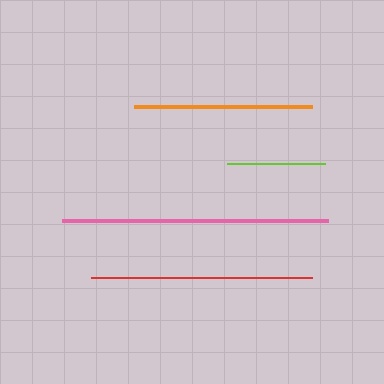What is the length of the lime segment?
The lime segment is approximately 98 pixels long.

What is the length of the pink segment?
The pink segment is approximately 266 pixels long.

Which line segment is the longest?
The pink line is the longest at approximately 266 pixels.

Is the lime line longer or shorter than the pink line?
The pink line is longer than the lime line.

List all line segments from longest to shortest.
From longest to shortest: pink, red, orange, lime.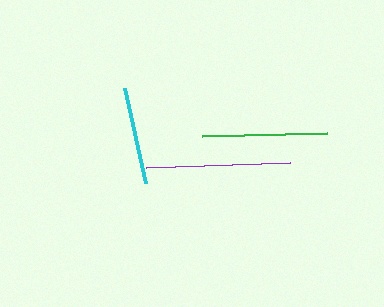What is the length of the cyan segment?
The cyan segment is approximately 97 pixels long.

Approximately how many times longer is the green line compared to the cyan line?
The green line is approximately 1.3 times the length of the cyan line.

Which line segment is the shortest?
The cyan line is the shortest at approximately 97 pixels.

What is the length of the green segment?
The green segment is approximately 125 pixels long.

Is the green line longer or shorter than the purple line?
The purple line is longer than the green line.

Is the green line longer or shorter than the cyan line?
The green line is longer than the cyan line.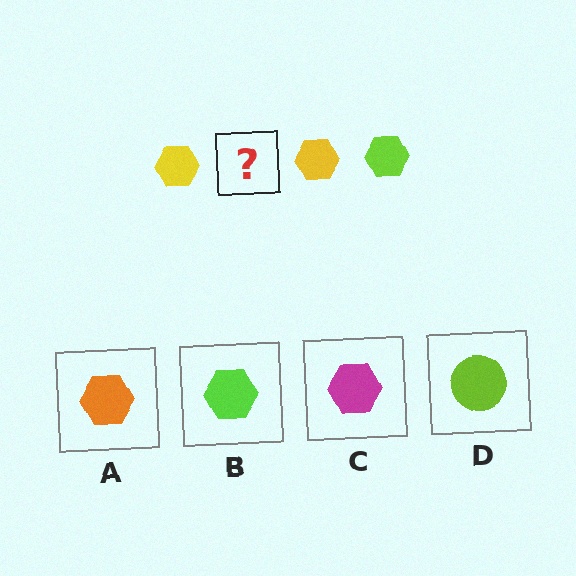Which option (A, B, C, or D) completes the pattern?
B.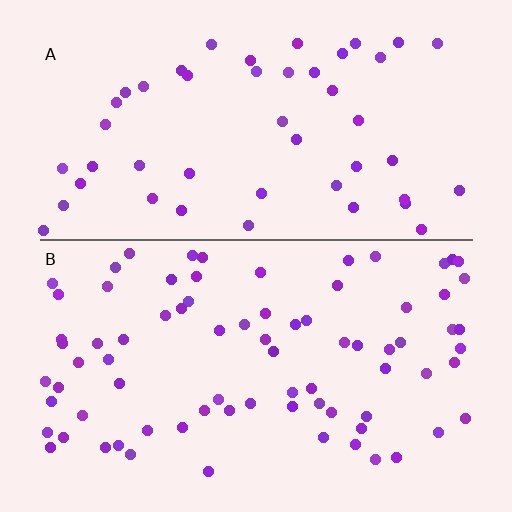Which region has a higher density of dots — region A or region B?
B (the bottom).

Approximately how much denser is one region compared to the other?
Approximately 1.6× — region B over region A.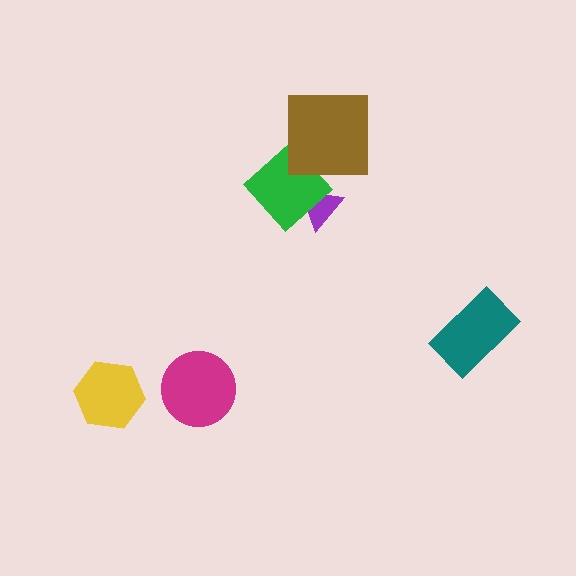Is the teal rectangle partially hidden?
No, no other shape covers it.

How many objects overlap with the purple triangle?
1 object overlaps with the purple triangle.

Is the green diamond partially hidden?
Yes, it is partially covered by another shape.